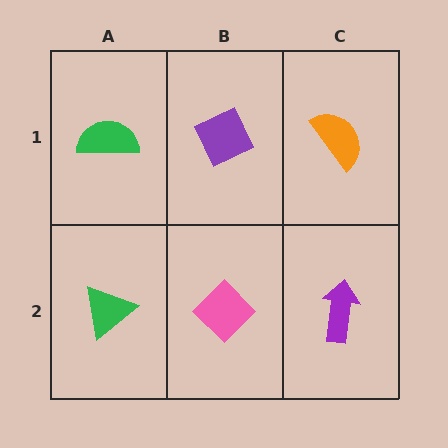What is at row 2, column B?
A pink diamond.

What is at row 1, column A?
A green semicircle.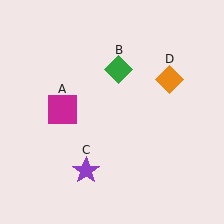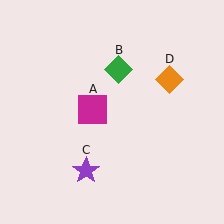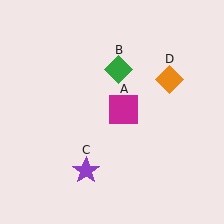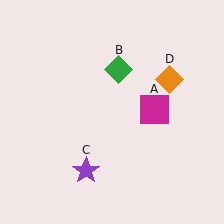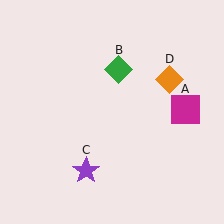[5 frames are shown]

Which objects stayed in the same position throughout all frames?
Green diamond (object B) and purple star (object C) and orange diamond (object D) remained stationary.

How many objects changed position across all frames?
1 object changed position: magenta square (object A).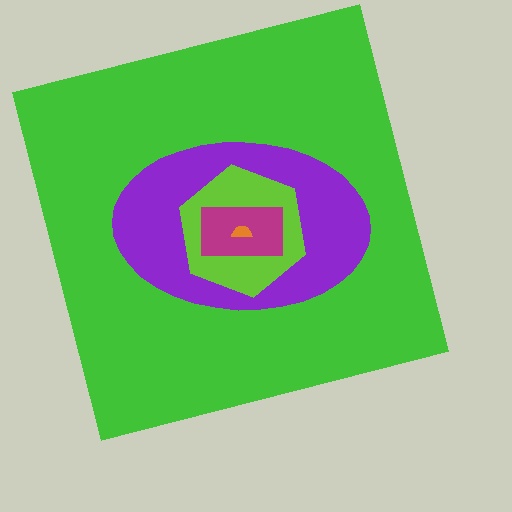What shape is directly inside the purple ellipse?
The lime hexagon.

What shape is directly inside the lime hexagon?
The magenta rectangle.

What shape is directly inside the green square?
The purple ellipse.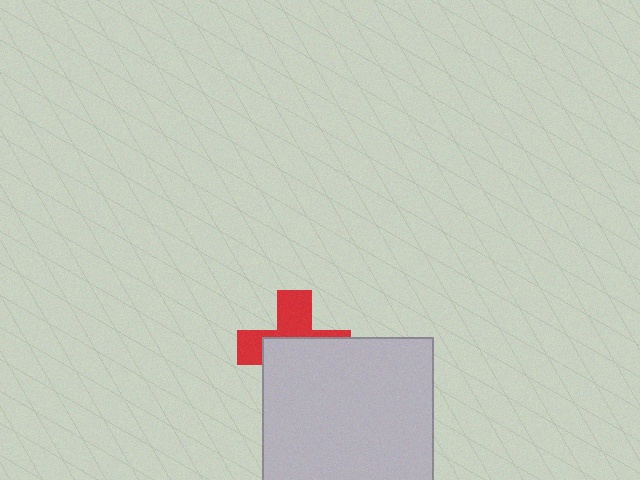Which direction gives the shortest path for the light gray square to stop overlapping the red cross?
Moving down gives the shortest separation.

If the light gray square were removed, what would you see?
You would see the complete red cross.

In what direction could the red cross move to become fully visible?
The red cross could move up. That would shift it out from behind the light gray square entirely.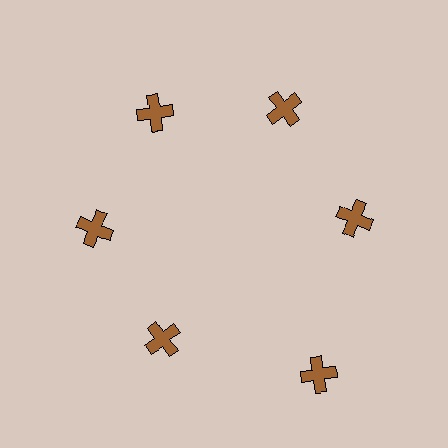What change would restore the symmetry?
The symmetry would be restored by moving it inward, back onto the ring so that all 6 crosses sit at equal angles and equal distance from the center.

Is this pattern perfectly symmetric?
No. The 6 brown crosses are arranged in a ring, but one element near the 5 o'clock position is pushed outward from the center, breaking the 6-fold rotational symmetry.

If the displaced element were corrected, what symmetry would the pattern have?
It would have 6-fold rotational symmetry — the pattern would map onto itself every 60 degrees.